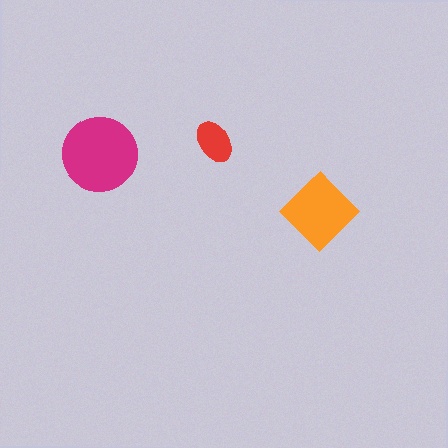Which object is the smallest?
The red ellipse.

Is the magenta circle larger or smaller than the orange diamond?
Larger.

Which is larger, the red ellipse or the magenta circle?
The magenta circle.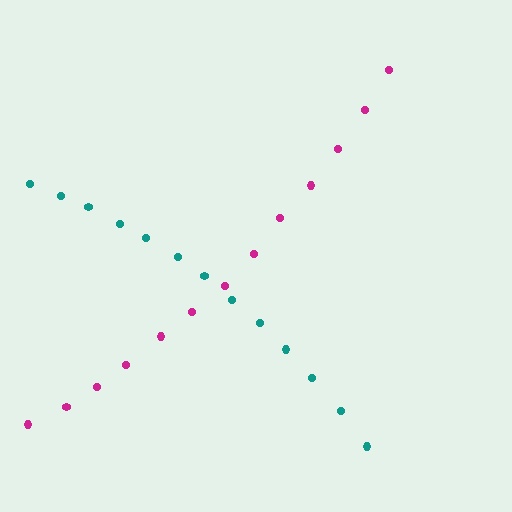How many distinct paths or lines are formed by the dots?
There are 2 distinct paths.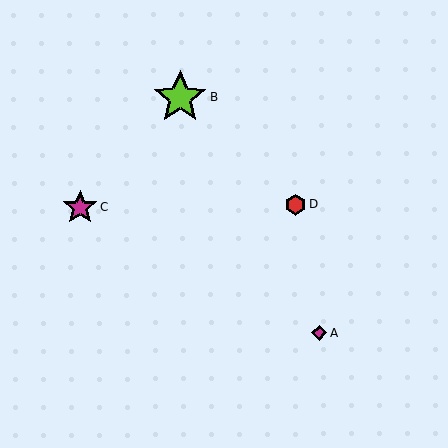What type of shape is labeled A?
Shape A is a magenta diamond.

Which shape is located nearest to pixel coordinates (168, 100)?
The lime star (labeled B) at (180, 98) is nearest to that location.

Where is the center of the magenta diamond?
The center of the magenta diamond is at (319, 333).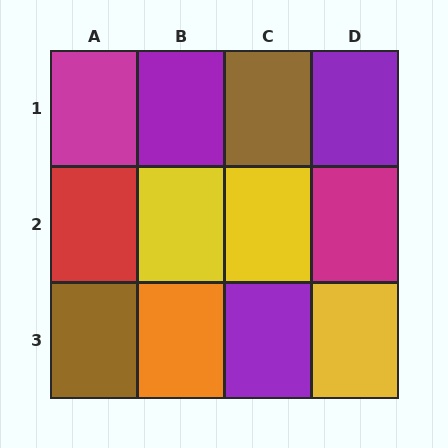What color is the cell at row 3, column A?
Brown.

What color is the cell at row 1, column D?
Purple.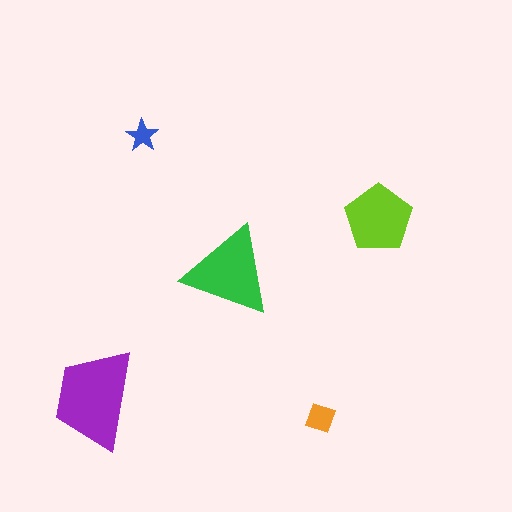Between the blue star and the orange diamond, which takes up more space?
The orange diamond.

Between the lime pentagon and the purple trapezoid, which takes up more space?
The purple trapezoid.